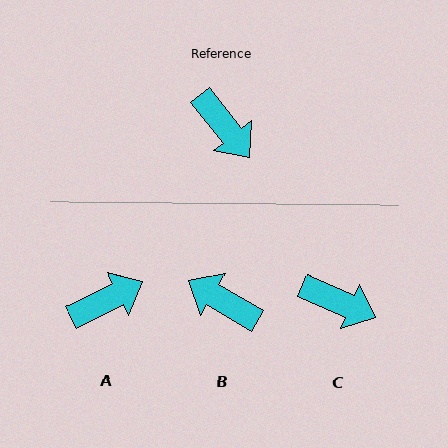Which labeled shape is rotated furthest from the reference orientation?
B, about 159 degrees away.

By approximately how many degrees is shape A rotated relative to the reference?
Approximately 78 degrees counter-clockwise.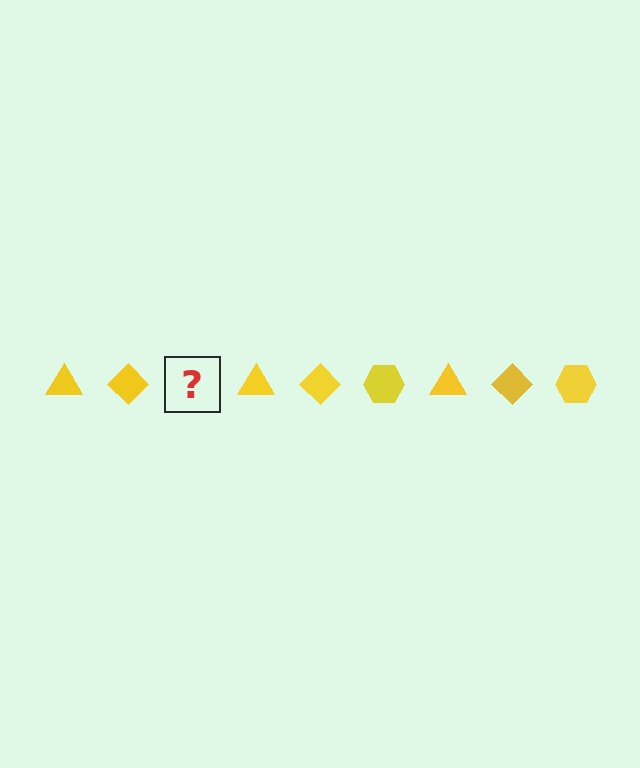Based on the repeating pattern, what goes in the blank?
The blank should be a yellow hexagon.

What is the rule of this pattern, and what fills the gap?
The rule is that the pattern cycles through triangle, diamond, hexagon shapes in yellow. The gap should be filled with a yellow hexagon.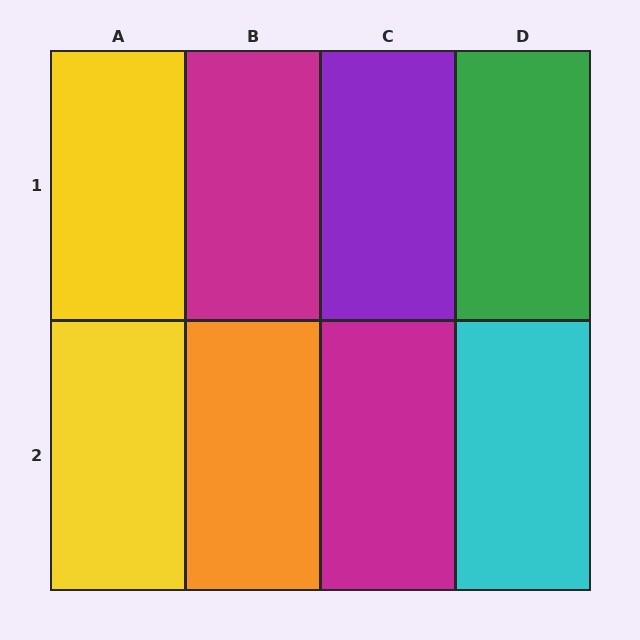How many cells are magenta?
2 cells are magenta.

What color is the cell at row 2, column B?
Orange.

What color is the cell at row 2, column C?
Magenta.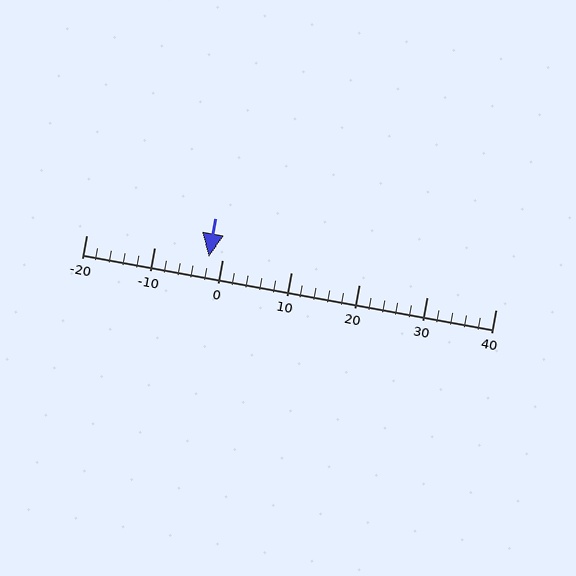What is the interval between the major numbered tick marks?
The major tick marks are spaced 10 units apart.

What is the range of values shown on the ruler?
The ruler shows values from -20 to 40.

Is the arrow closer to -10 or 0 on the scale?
The arrow is closer to 0.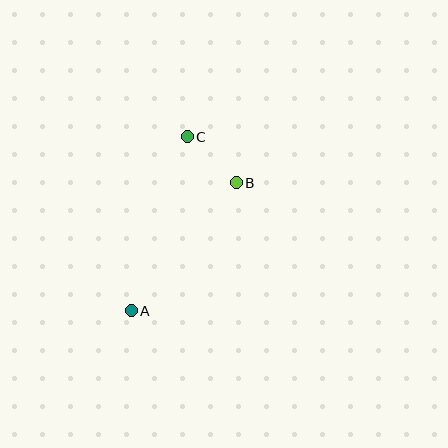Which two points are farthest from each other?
Points A and C are farthest from each other.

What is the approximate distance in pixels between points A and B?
The distance between A and B is approximately 166 pixels.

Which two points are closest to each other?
Points B and C are closest to each other.